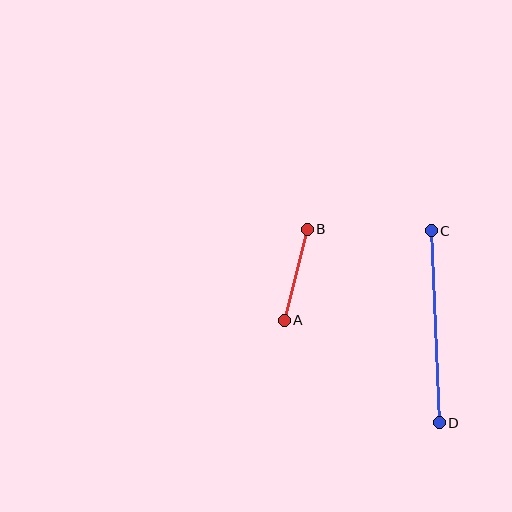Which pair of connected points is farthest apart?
Points C and D are farthest apart.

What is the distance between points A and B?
The distance is approximately 94 pixels.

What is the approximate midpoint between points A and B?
The midpoint is at approximately (296, 275) pixels.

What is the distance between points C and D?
The distance is approximately 192 pixels.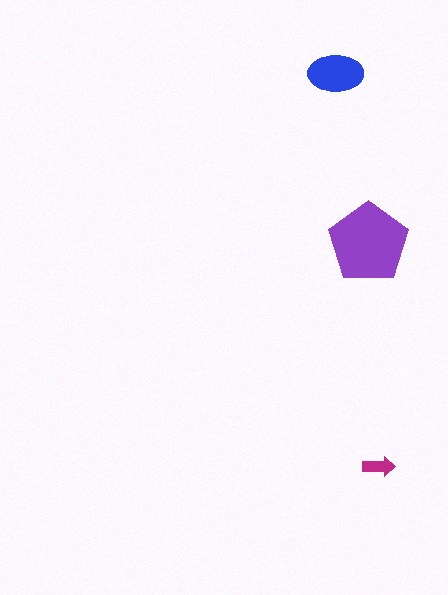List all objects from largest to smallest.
The purple pentagon, the blue ellipse, the magenta arrow.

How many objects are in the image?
There are 3 objects in the image.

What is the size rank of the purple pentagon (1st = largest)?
1st.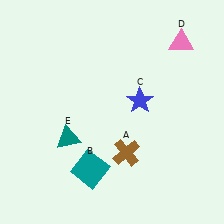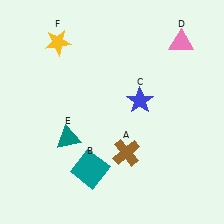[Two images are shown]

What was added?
A yellow star (F) was added in Image 2.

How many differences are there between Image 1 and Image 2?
There is 1 difference between the two images.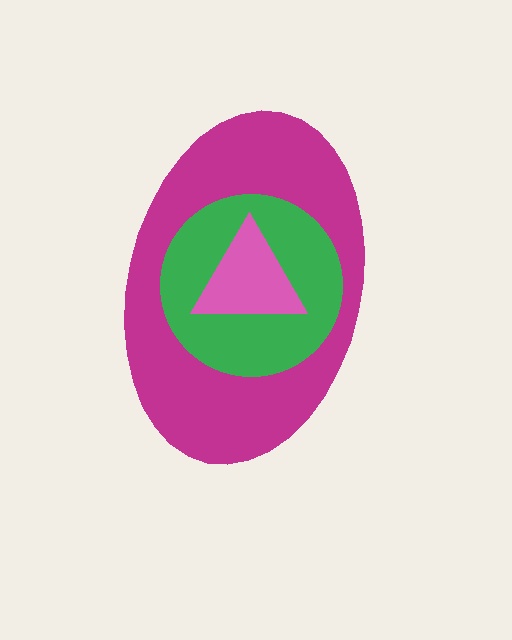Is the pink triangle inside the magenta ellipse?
Yes.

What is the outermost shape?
The magenta ellipse.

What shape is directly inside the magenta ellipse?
The green circle.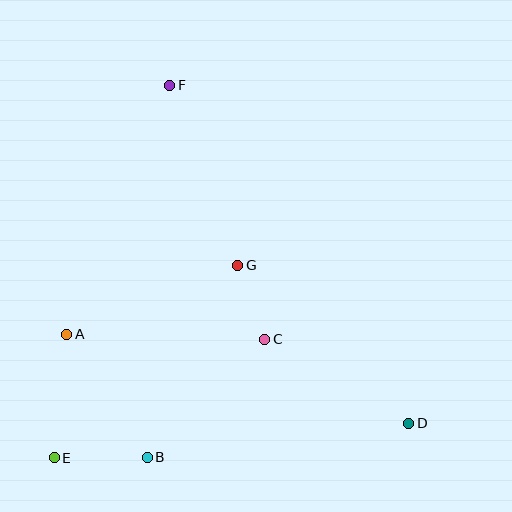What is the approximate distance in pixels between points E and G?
The distance between E and G is approximately 266 pixels.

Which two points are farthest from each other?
Points D and F are farthest from each other.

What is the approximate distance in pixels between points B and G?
The distance between B and G is approximately 212 pixels.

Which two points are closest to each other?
Points C and G are closest to each other.